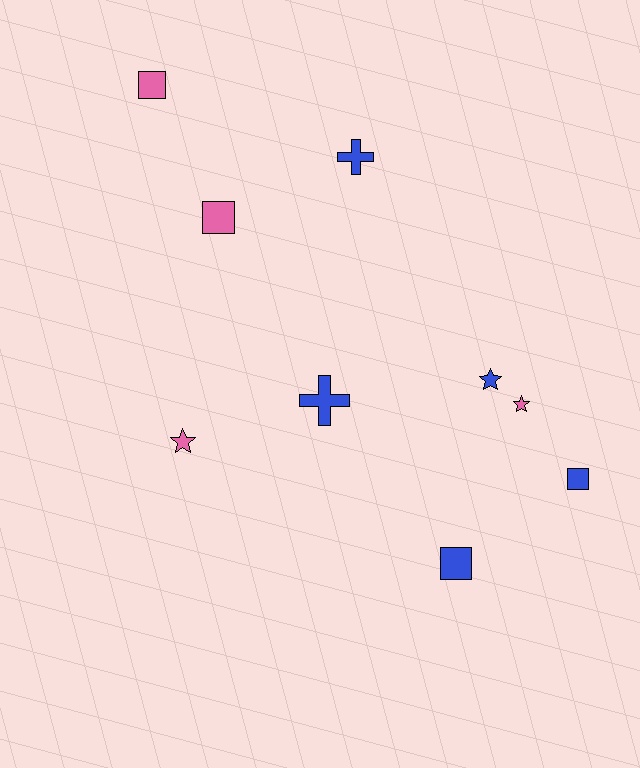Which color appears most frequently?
Blue, with 5 objects.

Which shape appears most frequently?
Square, with 4 objects.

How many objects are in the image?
There are 9 objects.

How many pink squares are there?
There are 2 pink squares.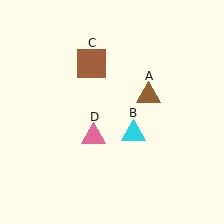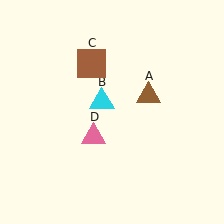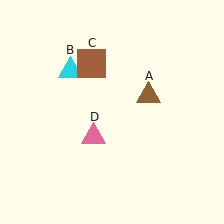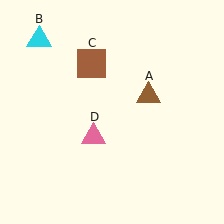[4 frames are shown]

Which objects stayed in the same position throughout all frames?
Brown triangle (object A) and brown square (object C) and pink triangle (object D) remained stationary.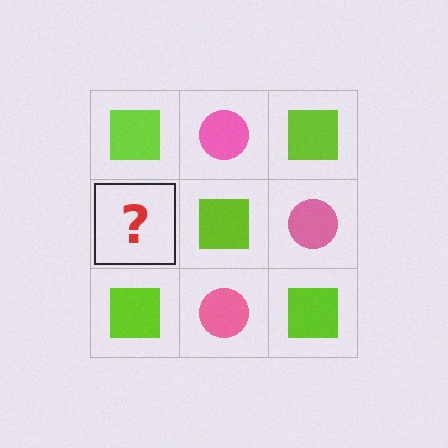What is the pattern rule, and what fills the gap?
The rule is that it alternates lime square and pink circle in a checkerboard pattern. The gap should be filled with a pink circle.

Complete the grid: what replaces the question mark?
The question mark should be replaced with a pink circle.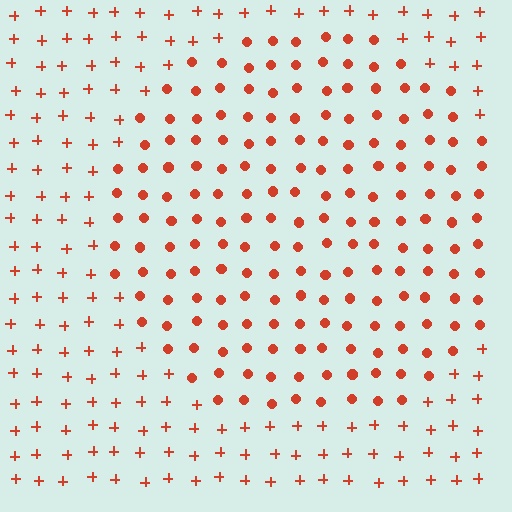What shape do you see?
I see a circle.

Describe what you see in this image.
The image is filled with small red elements arranged in a uniform grid. A circle-shaped region contains circles, while the surrounding area contains plus signs. The boundary is defined purely by the change in element shape.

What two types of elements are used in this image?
The image uses circles inside the circle region and plus signs outside it.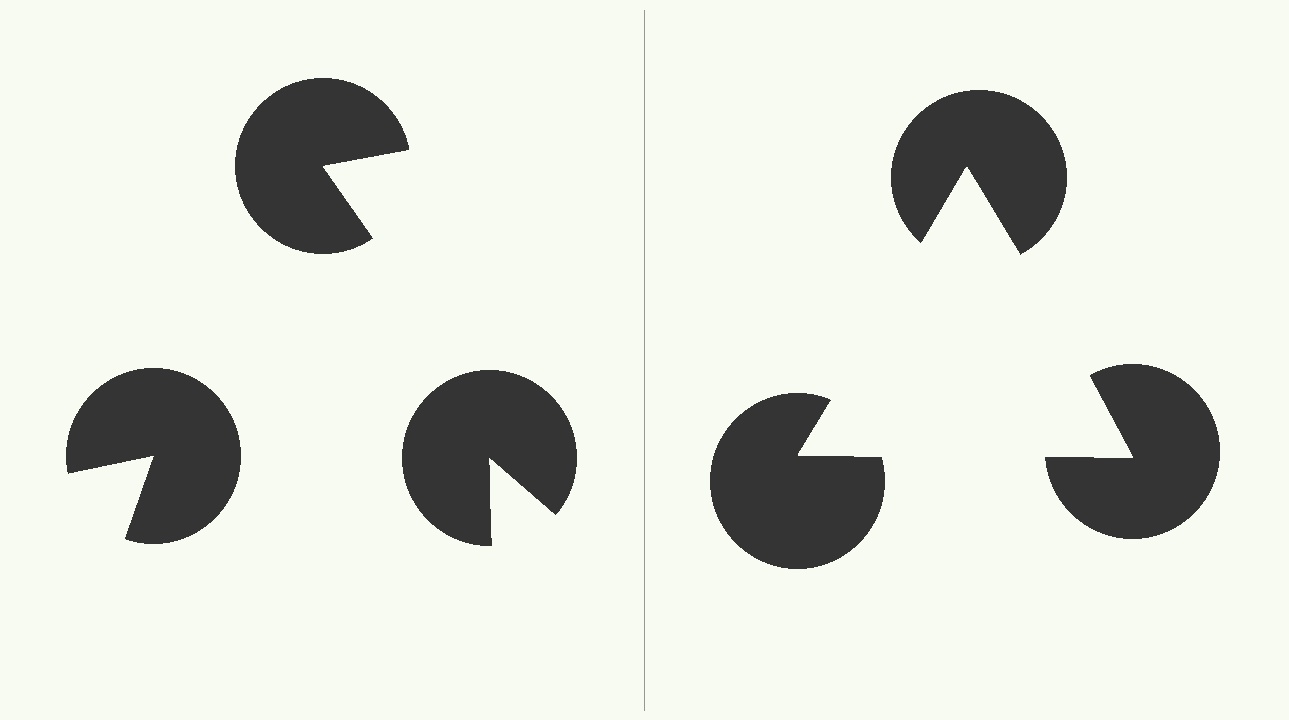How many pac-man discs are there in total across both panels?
6 — 3 on each side.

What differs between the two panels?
The pac-man discs are positioned identically on both sides; only the wedge orientations differ. On the right they align to a triangle; on the left they are misaligned.